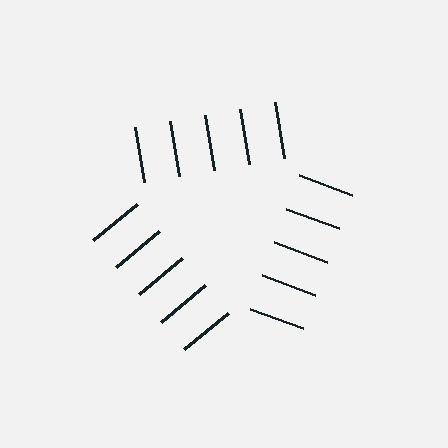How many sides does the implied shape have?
3 sides — the line-ends trace a triangle.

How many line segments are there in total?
15 — 5 along each of the 3 edges.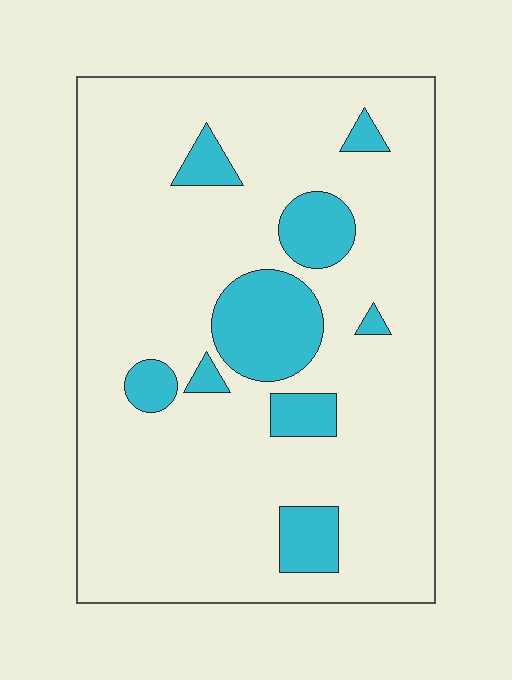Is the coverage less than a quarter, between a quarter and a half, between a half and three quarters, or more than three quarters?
Less than a quarter.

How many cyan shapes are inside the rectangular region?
9.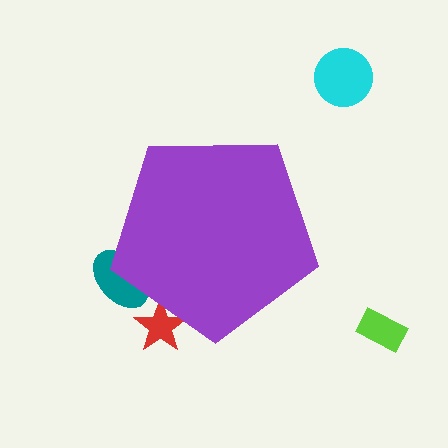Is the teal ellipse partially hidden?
Yes, the teal ellipse is partially hidden behind the purple pentagon.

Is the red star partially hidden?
Yes, the red star is partially hidden behind the purple pentagon.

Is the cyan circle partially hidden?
No, the cyan circle is fully visible.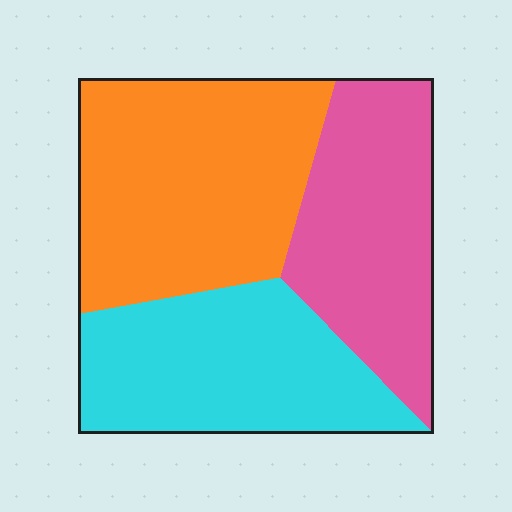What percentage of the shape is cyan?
Cyan takes up about one third (1/3) of the shape.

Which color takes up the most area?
Orange, at roughly 40%.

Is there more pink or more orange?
Orange.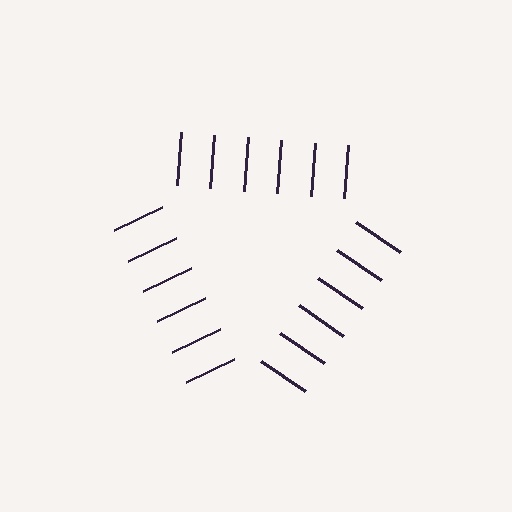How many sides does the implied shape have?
3 sides — the line-ends trace a triangle.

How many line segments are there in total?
18 — 6 along each of the 3 edges.